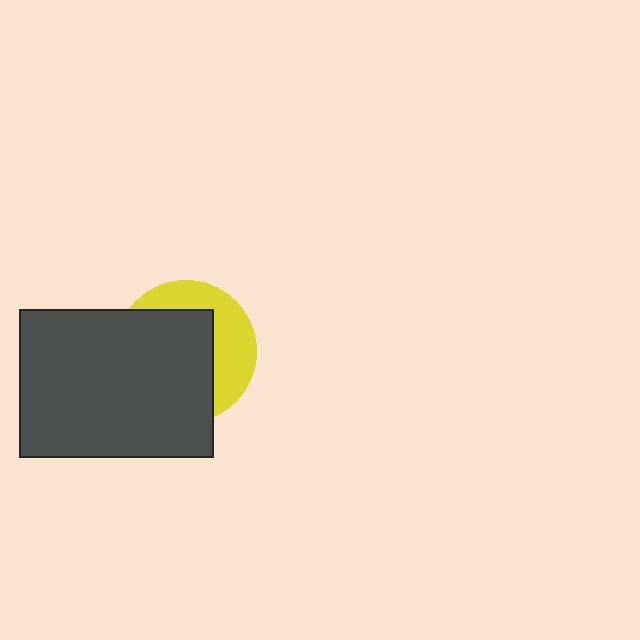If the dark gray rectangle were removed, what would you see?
You would see the complete yellow circle.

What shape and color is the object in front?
The object in front is a dark gray rectangle.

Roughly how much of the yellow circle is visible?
A small part of it is visible (roughly 38%).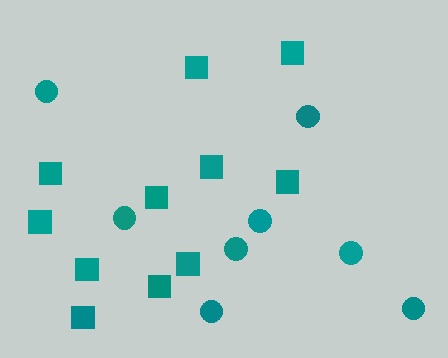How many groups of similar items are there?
There are 2 groups: one group of squares (11) and one group of circles (8).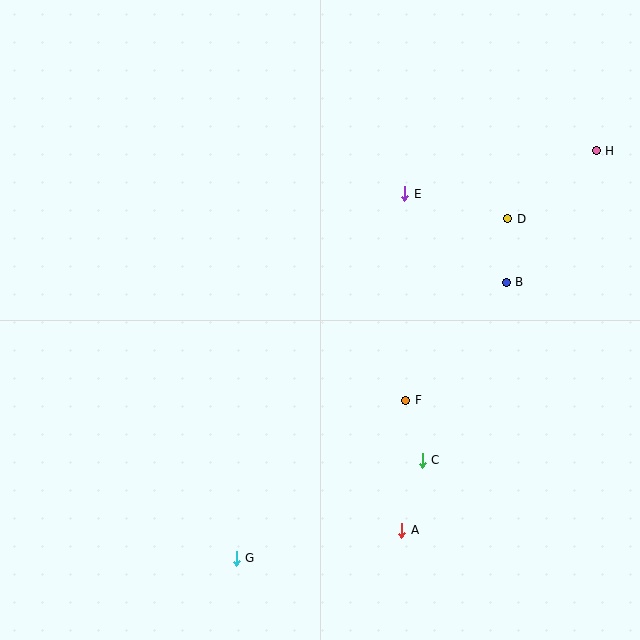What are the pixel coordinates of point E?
Point E is at (405, 194).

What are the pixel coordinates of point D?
Point D is at (508, 219).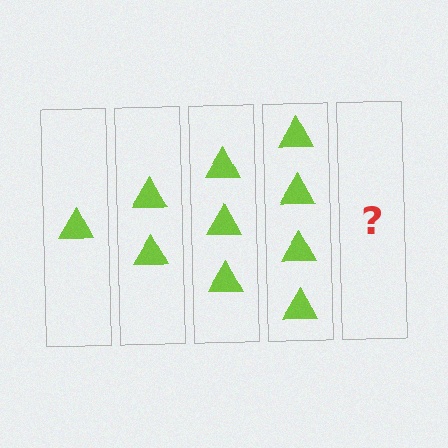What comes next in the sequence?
The next element should be 5 triangles.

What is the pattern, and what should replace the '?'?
The pattern is that each step adds one more triangle. The '?' should be 5 triangles.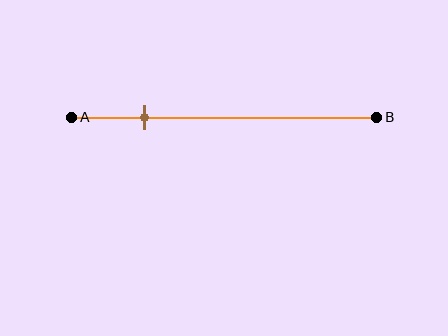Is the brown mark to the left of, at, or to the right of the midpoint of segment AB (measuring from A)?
The brown mark is to the left of the midpoint of segment AB.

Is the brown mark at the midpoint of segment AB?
No, the mark is at about 25% from A, not at the 50% midpoint.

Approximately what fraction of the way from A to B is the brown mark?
The brown mark is approximately 25% of the way from A to B.